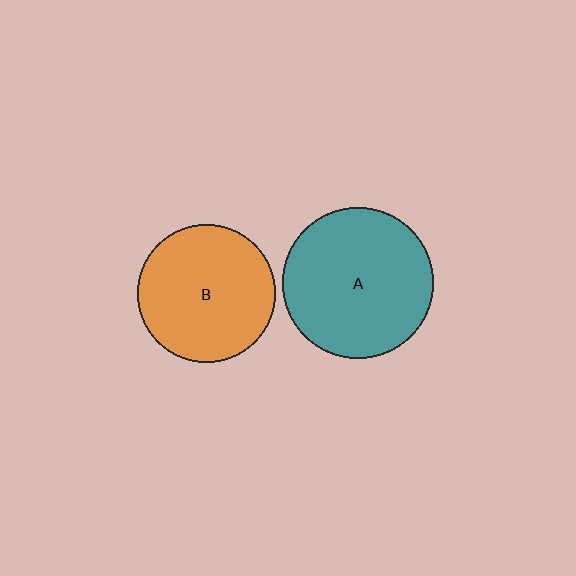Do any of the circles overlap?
No, none of the circles overlap.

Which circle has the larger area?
Circle A (teal).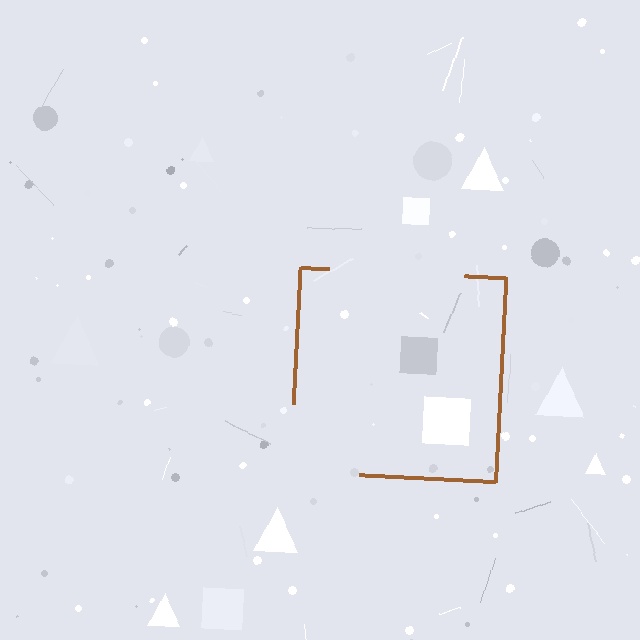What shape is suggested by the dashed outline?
The dashed outline suggests a square.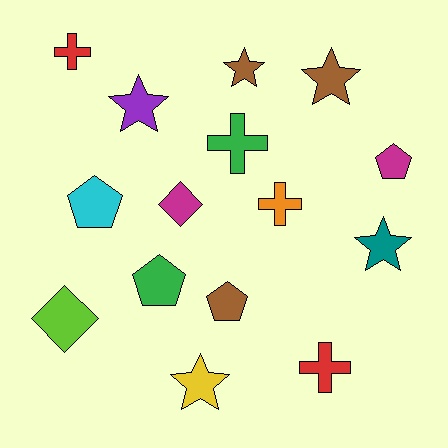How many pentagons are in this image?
There are 4 pentagons.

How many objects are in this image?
There are 15 objects.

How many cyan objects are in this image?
There is 1 cyan object.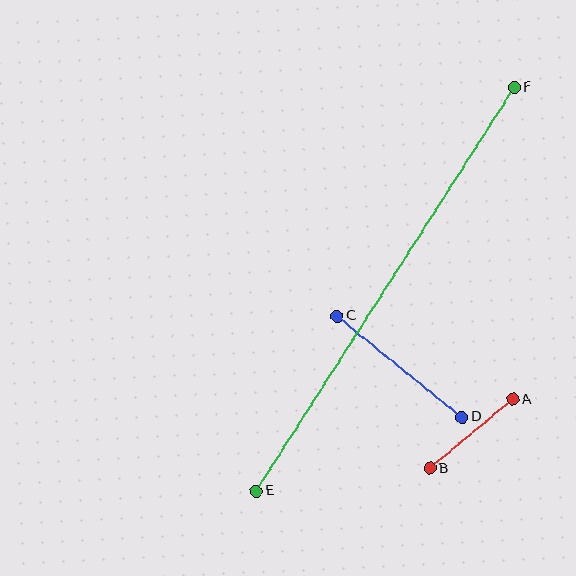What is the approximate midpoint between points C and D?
The midpoint is at approximately (399, 366) pixels.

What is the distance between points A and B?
The distance is approximately 108 pixels.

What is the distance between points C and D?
The distance is approximately 161 pixels.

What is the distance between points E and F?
The distance is approximately 479 pixels.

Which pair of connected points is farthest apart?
Points E and F are farthest apart.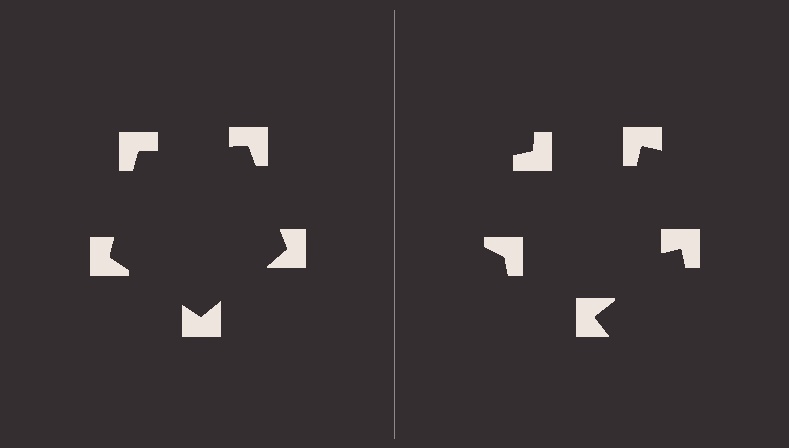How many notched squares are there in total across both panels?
10 — 5 on each side.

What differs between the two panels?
The notched squares are positioned identically on both sides; only the wedge orientations differ. On the left they align to a pentagon; on the right they are misaligned.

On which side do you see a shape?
An illusory pentagon appears on the left side. On the right side the wedge cuts are rotated, so no coherent shape forms.